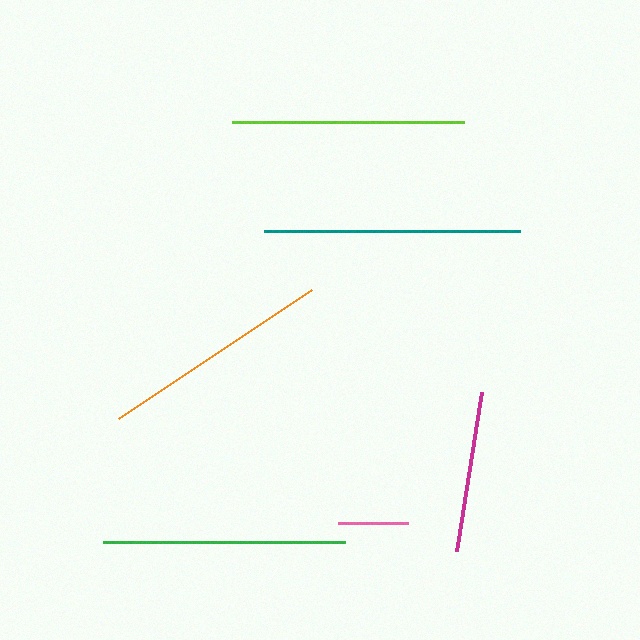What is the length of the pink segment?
The pink segment is approximately 70 pixels long.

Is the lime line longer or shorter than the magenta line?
The lime line is longer than the magenta line.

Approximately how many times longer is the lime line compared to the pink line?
The lime line is approximately 3.3 times the length of the pink line.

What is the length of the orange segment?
The orange segment is approximately 232 pixels long.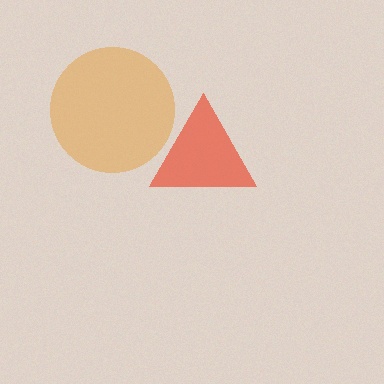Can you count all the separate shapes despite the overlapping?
Yes, there are 2 separate shapes.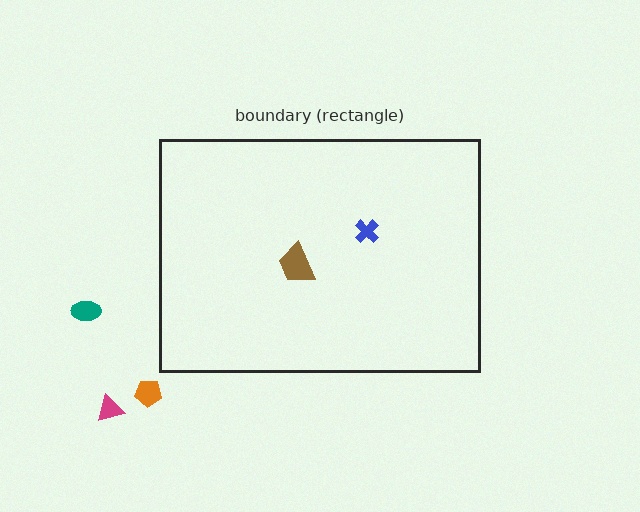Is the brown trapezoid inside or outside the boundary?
Inside.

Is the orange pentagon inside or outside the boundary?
Outside.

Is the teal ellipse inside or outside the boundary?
Outside.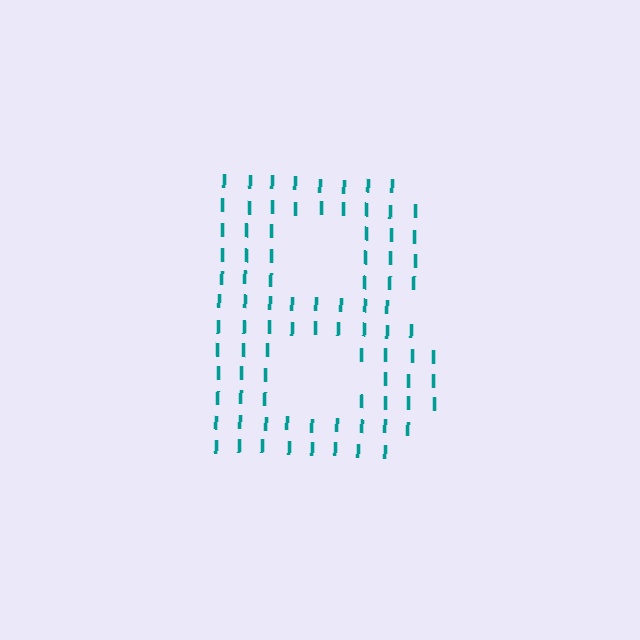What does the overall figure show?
The overall figure shows the letter B.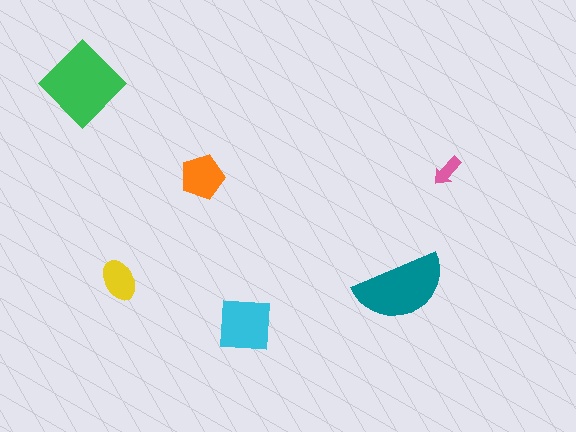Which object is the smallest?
The pink arrow.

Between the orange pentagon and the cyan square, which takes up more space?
The cyan square.